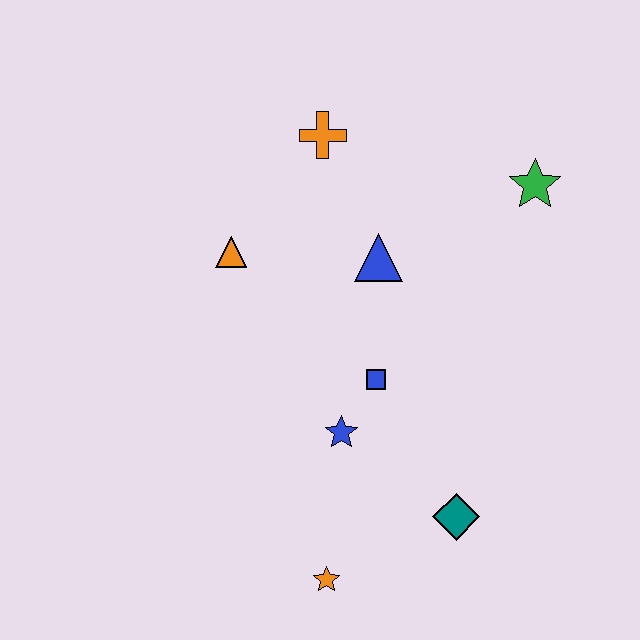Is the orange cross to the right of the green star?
No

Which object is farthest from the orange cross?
The orange star is farthest from the orange cross.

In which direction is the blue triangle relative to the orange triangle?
The blue triangle is to the right of the orange triangle.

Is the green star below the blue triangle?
No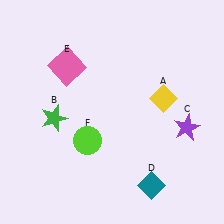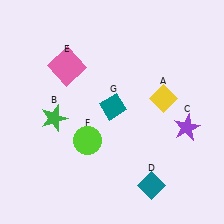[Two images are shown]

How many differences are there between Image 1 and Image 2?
There is 1 difference between the two images.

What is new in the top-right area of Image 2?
A teal diamond (G) was added in the top-right area of Image 2.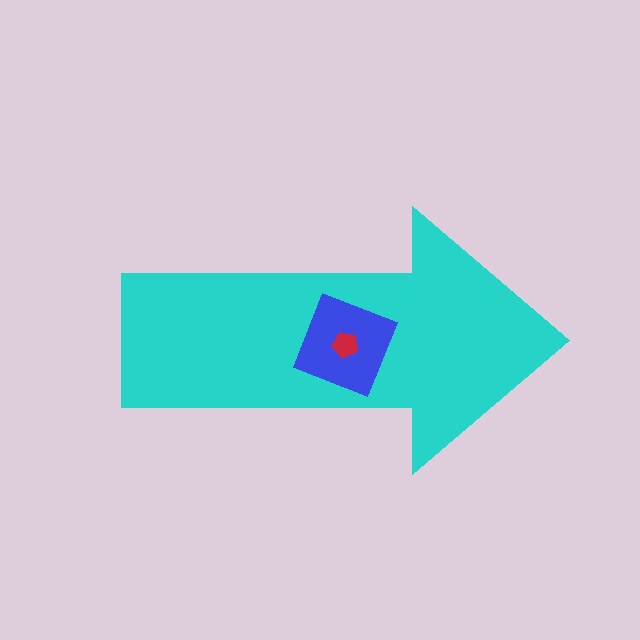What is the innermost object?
The red pentagon.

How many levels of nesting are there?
3.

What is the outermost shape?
The cyan arrow.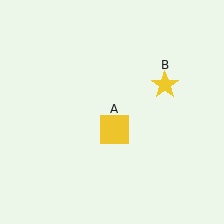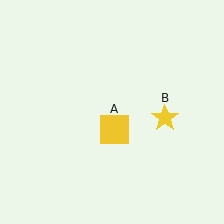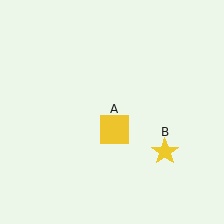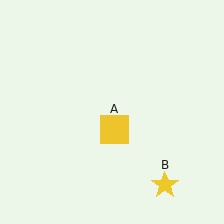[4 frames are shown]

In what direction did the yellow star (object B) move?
The yellow star (object B) moved down.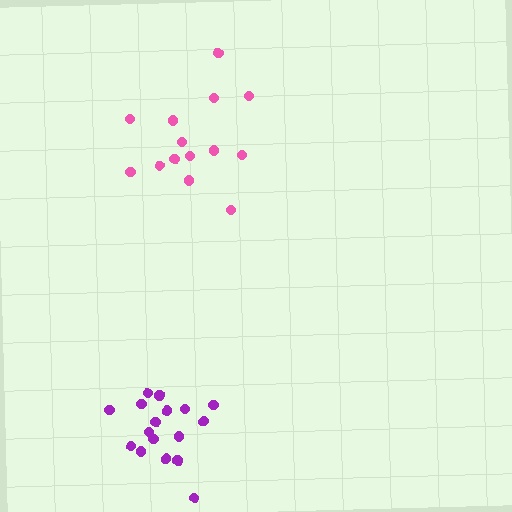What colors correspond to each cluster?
The clusters are colored: pink, purple.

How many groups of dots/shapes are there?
There are 2 groups.